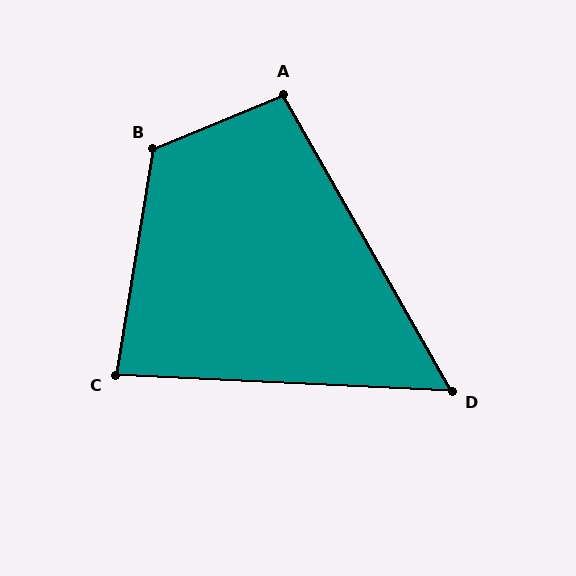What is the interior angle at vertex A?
Approximately 97 degrees (obtuse).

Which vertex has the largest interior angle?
B, at approximately 122 degrees.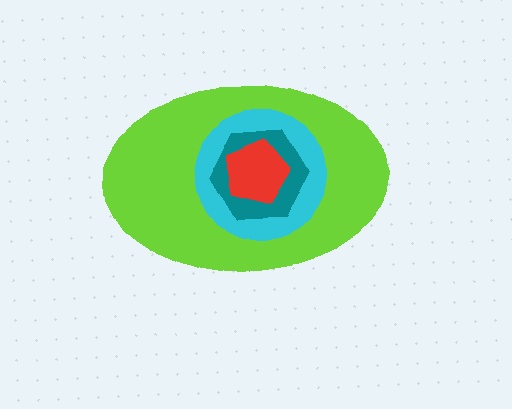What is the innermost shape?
The red pentagon.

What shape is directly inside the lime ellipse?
The cyan circle.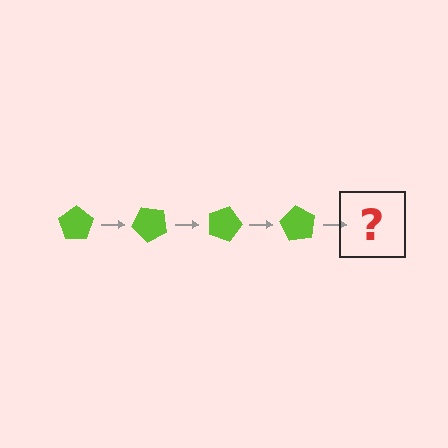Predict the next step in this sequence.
The next step is a lime pentagon rotated 180 degrees.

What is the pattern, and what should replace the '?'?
The pattern is that the pentagon rotates 45 degrees each step. The '?' should be a lime pentagon rotated 180 degrees.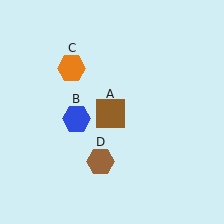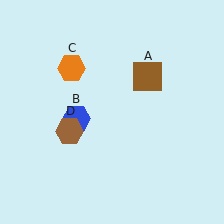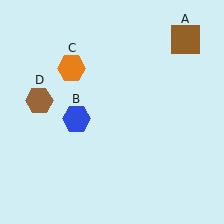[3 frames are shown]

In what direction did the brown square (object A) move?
The brown square (object A) moved up and to the right.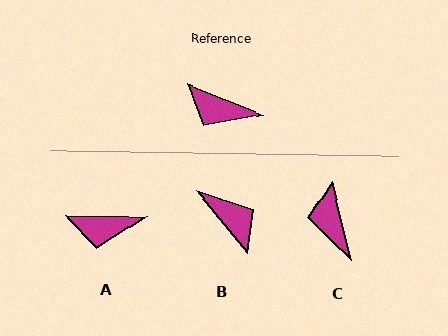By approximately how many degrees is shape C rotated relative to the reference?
Approximately 54 degrees clockwise.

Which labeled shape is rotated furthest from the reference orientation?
B, about 151 degrees away.